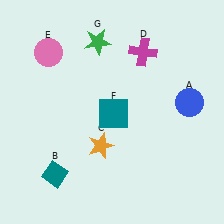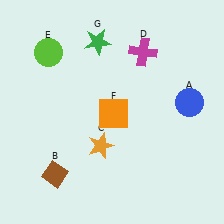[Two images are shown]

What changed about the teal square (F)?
In Image 1, F is teal. In Image 2, it changed to orange.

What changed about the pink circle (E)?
In Image 1, E is pink. In Image 2, it changed to lime.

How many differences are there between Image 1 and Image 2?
There are 3 differences between the two images.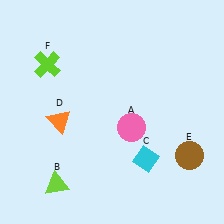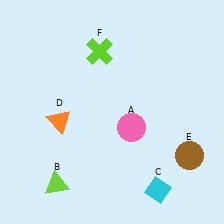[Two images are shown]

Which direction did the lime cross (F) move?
The lime cross (F) moved right.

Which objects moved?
The objects that moved are: the cyan diamond (C), the lime cross (F).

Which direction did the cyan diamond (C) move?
The cyan diamond (C) moved down.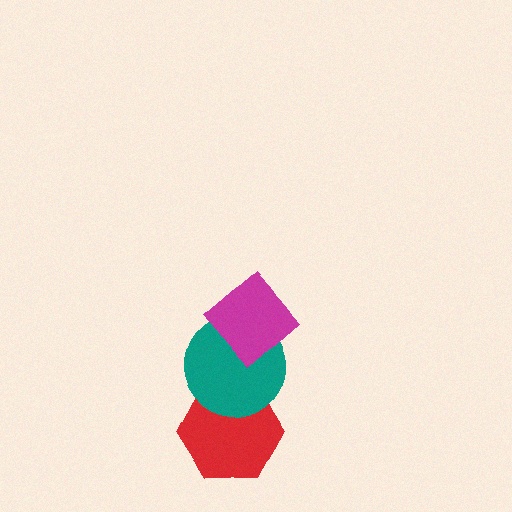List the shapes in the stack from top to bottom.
From top to bottom: the magenta diamond, the teal circle, the red hexagon.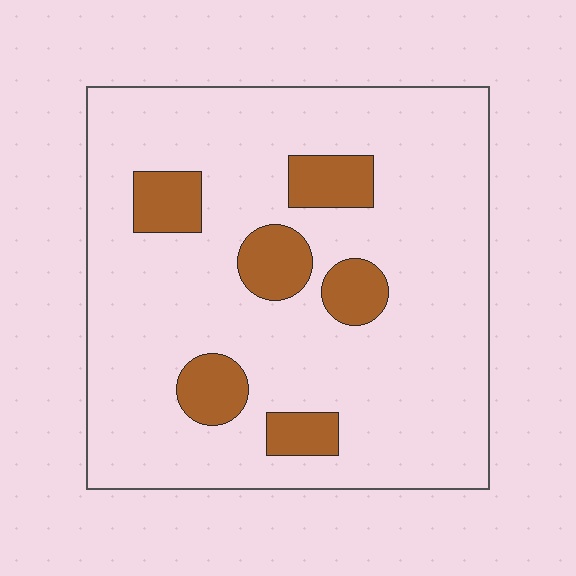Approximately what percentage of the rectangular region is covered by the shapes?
Approximately 15%.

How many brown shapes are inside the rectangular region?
6.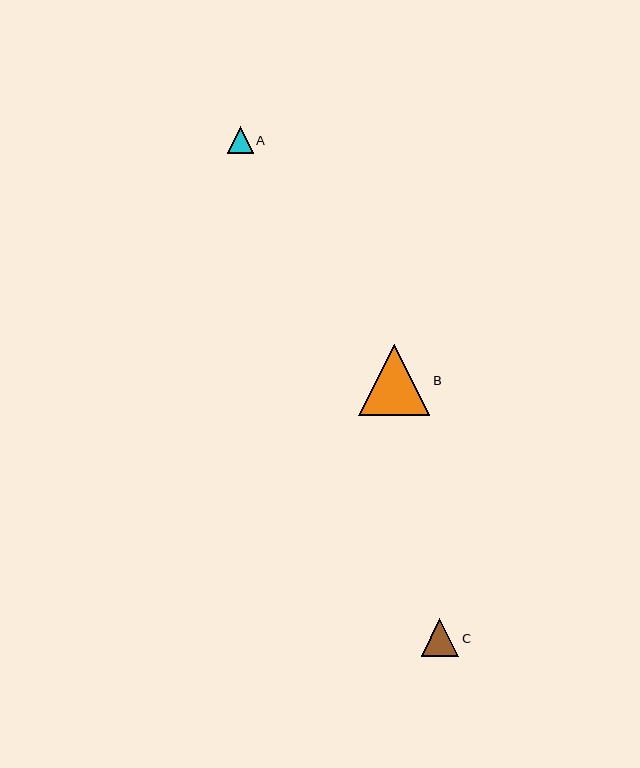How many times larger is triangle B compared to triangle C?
Triangle B is approximately 1.9 times the size of triangle C.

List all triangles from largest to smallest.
From largest to smallest: B, C, A.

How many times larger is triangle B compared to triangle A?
Triangle B is approximately 2.7 times the size of triangle A.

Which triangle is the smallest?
Triangle A is the smallest with a size of approximately 26 pixels.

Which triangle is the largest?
Triangle B is the largest with a size of approximately 72 pixels.